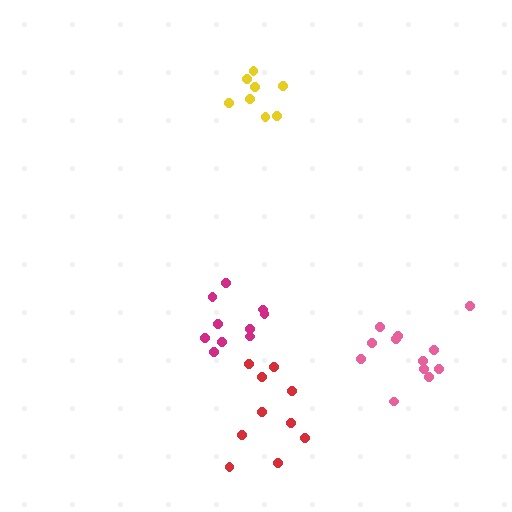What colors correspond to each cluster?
The clusters are colored: yellow, red, pink, magenta.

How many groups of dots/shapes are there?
There are 4 groups.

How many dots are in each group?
Group 1: 8 dots, Group 2: 10 dots, Group 3: 12 dots, Group 4: 10 dots (40 total).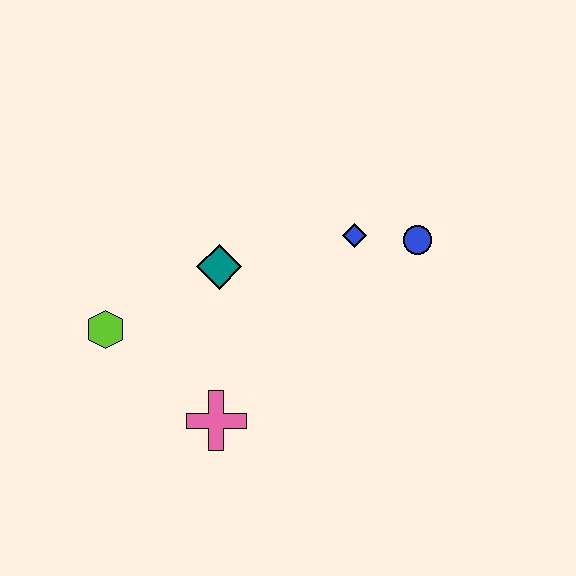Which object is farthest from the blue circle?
The lime hexagon is farthest from the blue circle.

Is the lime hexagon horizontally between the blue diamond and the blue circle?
No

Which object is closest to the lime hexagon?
The teal diamond is closest to the lime hexagon.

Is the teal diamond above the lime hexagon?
Yes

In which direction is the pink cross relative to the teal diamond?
The pink cross is below the teal diamond.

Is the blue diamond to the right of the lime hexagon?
Yes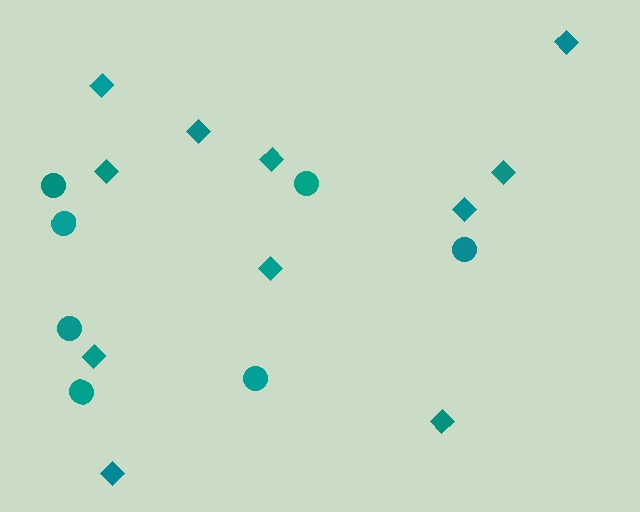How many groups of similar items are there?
There are 2 groups: one group of diamonds (11) and one group of circles (7).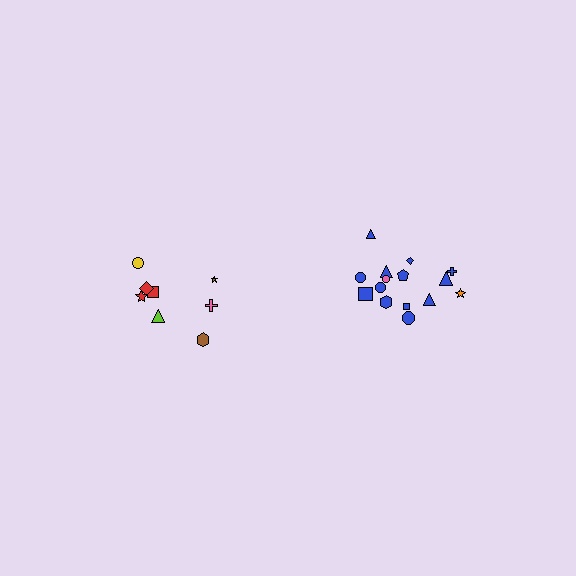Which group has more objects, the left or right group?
The right group.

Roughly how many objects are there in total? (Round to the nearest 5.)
Roughly 25 objects in total.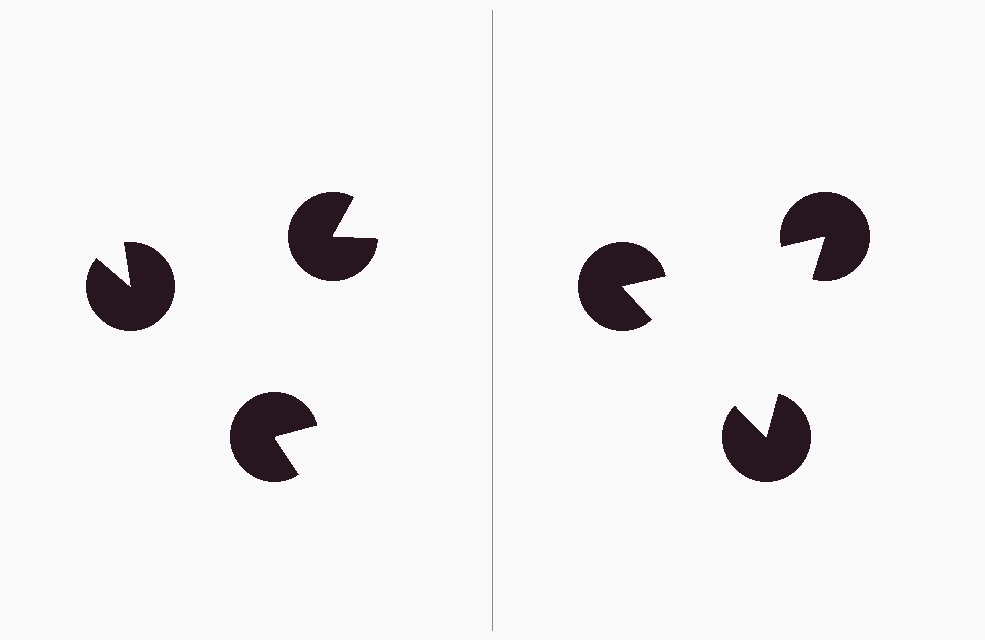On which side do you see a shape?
An illusory triangle appears on the right side. On the left side the wedge cuts are rotated, so no coherent shape forms.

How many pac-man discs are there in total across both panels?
6 — 3 on each side.